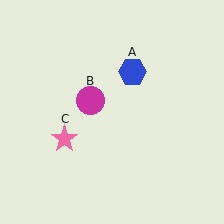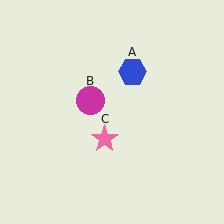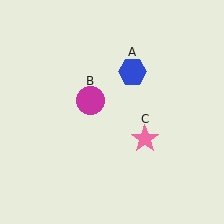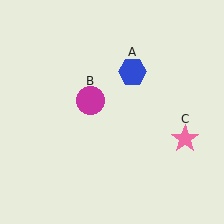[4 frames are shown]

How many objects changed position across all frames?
1 object changed position: pink star (object C).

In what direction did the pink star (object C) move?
The pink star (object C) moved right.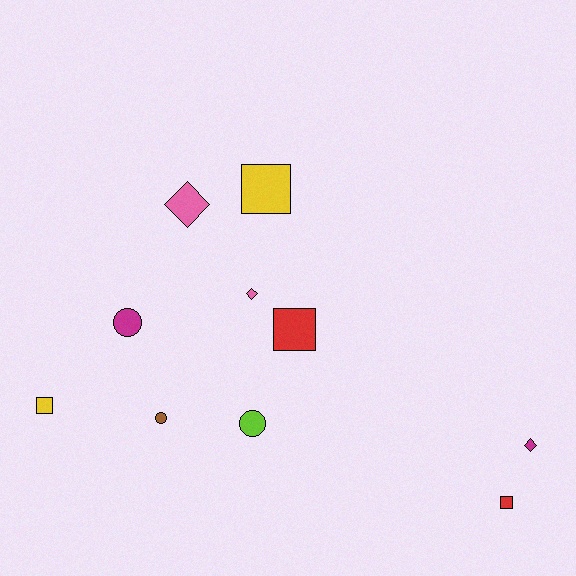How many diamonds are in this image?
There are 3 diamonds.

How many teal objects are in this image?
There are no teal objects.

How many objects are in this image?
There are 10 objects.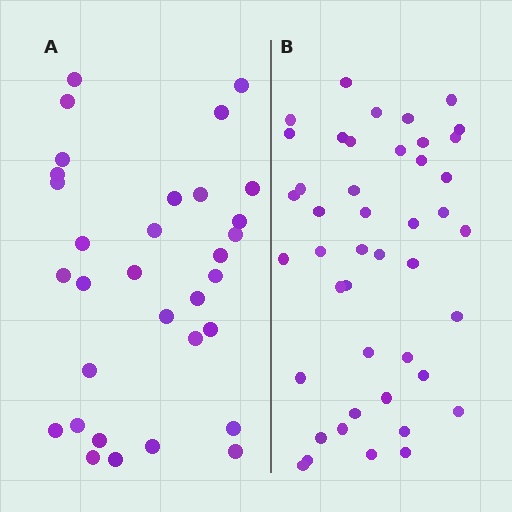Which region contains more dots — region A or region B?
Region B (the right region) has more dots.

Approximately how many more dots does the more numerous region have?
Region B has roughly 12 or so more dots than region A.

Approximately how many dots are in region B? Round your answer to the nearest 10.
About 40 dots. (The exact count is 44, which rounds to 40.)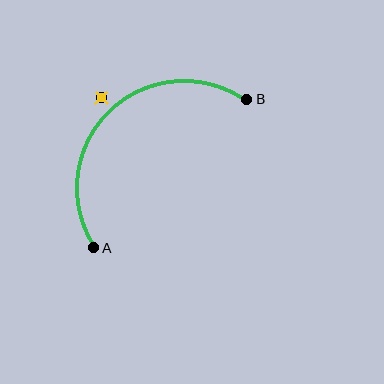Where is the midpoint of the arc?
The arc midpoint is the point on the curve farthest from the straight line joining A and B. It sits above and to the left of that line.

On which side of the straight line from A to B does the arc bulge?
The arc bulges above and to the left of the straight line connecting A and B.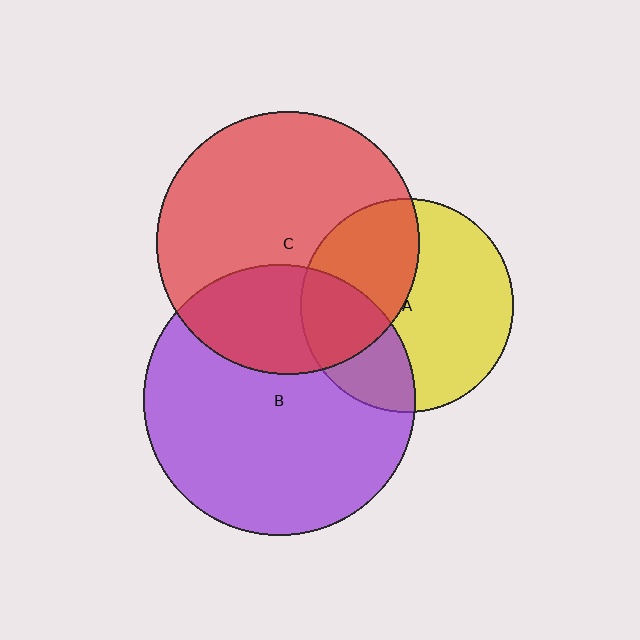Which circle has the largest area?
Circle B (purple).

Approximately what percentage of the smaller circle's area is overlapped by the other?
Approximately 30%.